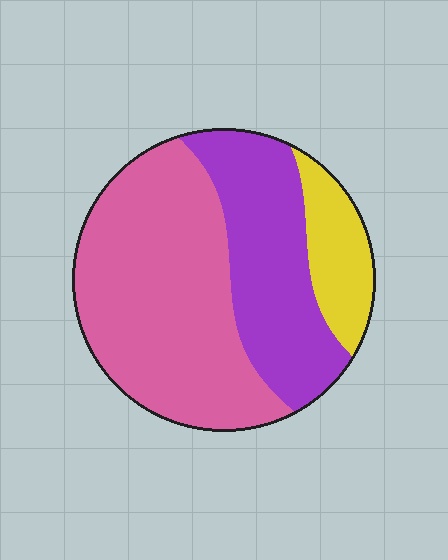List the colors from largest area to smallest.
From largest to smallest: pink, purple, yellow.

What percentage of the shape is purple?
Purple takes up between a quarter and a half of the shape.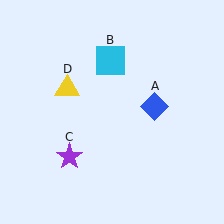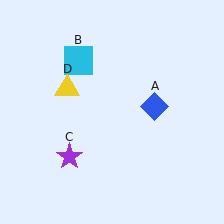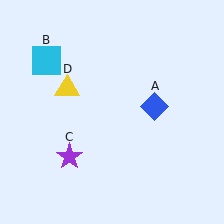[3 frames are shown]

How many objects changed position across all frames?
1 object changed position: cyan square (object B).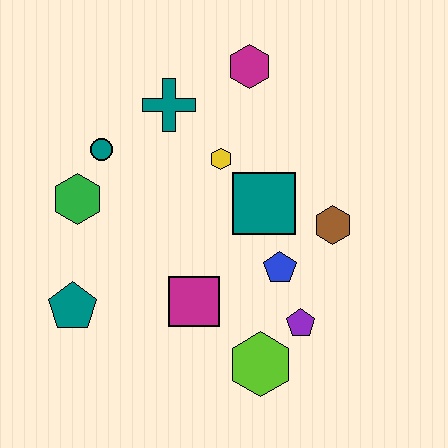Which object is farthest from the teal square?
The teal pentagon is farthest from the teal square.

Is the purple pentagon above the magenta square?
No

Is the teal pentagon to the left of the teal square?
Yes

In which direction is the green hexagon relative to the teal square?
The green hexagon is to the left of the teal square.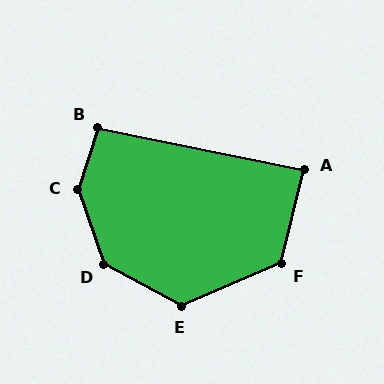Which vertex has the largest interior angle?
C, at approximately 143 degrees.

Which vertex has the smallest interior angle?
A, at approximately 88 degrees.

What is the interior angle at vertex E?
Approximately 129 degrees (obtuse).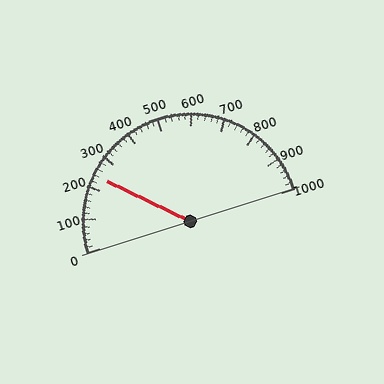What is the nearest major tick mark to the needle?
The nearest major tick mark is 200.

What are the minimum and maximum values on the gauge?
The gauge ranges from 0 to 1000.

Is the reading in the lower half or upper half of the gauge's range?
The reading is in the lower half of the range (0 to 1000).